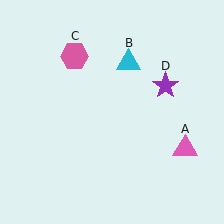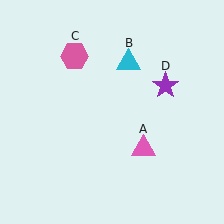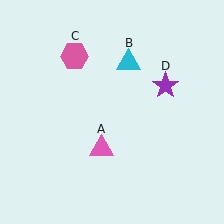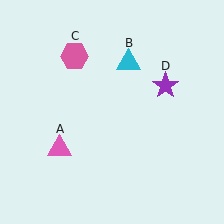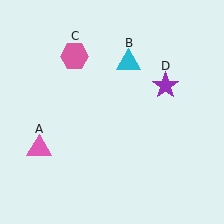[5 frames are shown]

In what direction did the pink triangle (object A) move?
The pink triangle (object A) moved left.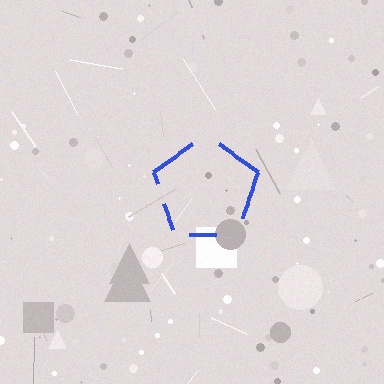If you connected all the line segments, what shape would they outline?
They would outline a pentagon.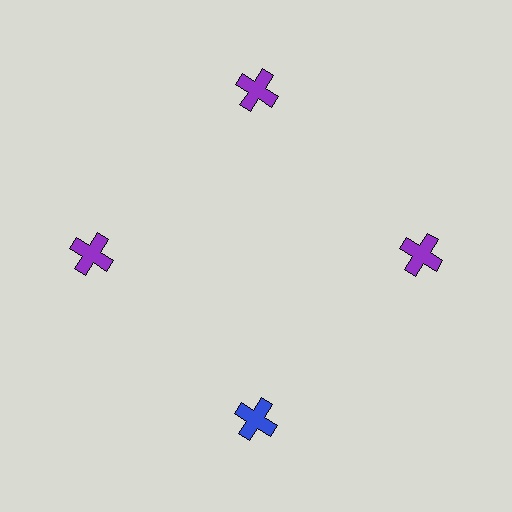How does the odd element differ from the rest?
It has a different color: blue instead of purple.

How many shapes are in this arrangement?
There are 4 shapes arranged in a ring pattern.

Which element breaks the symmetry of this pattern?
The blue cross at roughly the 6 o'clock position breaks the symmetry. All other shapes are purple crosses.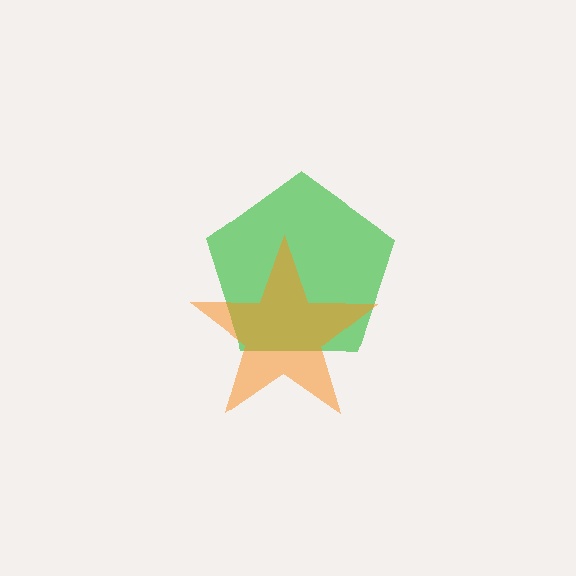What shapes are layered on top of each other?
The layered shapes are: a green pentagon, an orange star.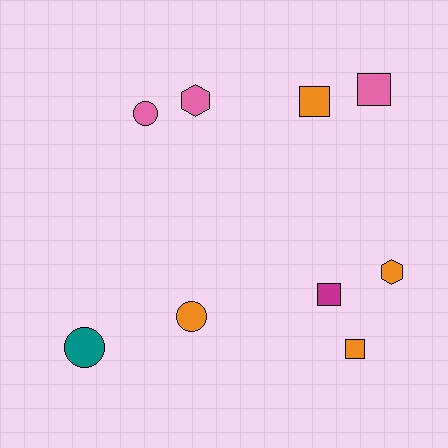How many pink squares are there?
There is 1 pink square.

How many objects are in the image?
There are 9 objects.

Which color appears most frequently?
Orange, with 4 objects.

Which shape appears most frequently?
Square, with 4 objects.